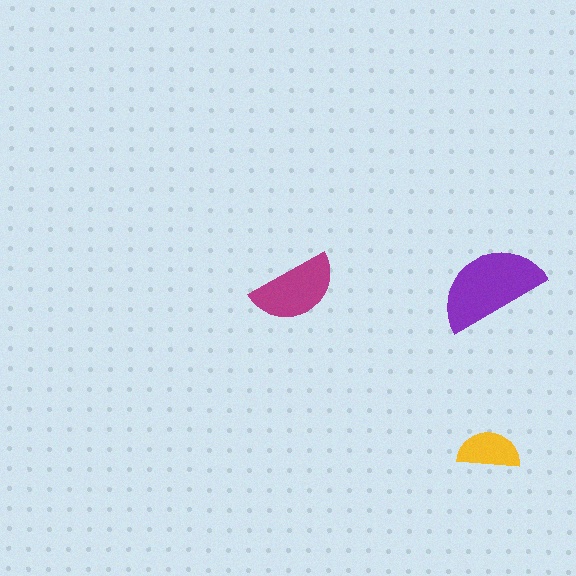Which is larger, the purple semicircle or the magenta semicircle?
The purple one.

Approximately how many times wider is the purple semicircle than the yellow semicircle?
About 1.5 times wider.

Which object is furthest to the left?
The magenta semicircle is leftmost.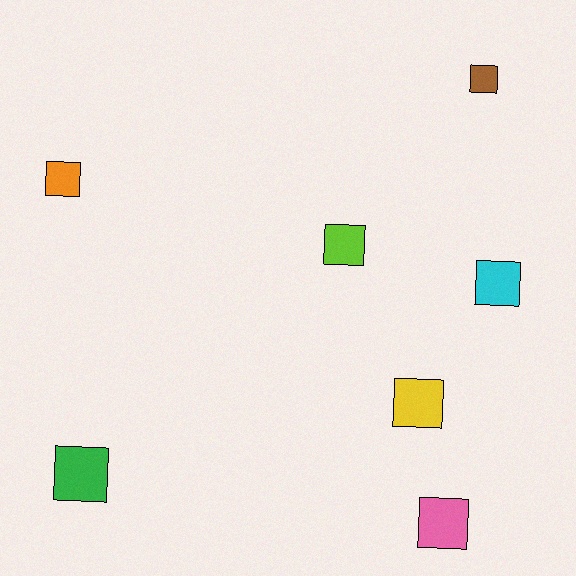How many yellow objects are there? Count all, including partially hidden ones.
There is 1 yellow object.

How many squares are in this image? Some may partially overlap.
There are 7 squares.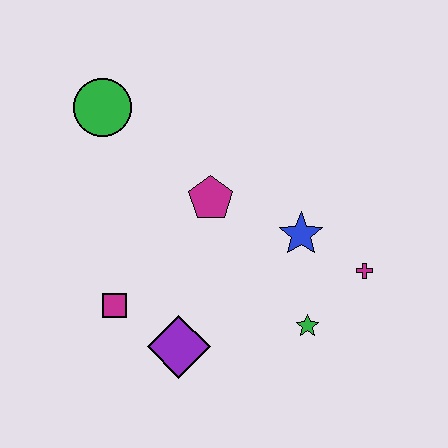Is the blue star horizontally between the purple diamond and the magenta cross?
Yes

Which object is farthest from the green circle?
The magenta cross is farthest from the green circle.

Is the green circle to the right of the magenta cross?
No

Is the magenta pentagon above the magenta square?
Yes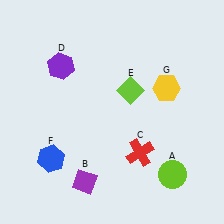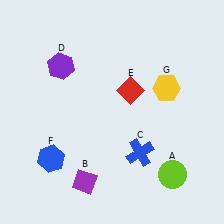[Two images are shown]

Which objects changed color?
C changed from red to blue. E changed from lime to red.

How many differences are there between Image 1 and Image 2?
There are 2 differences between the two images.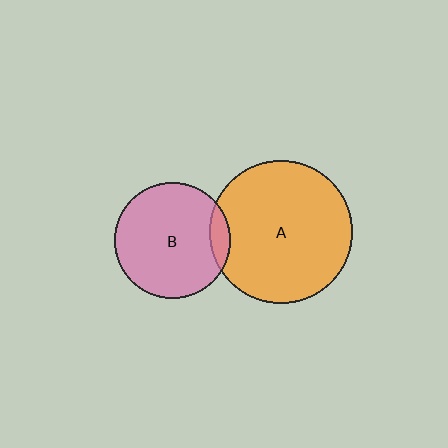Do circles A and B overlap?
Yes.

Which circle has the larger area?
Circle A (orange).